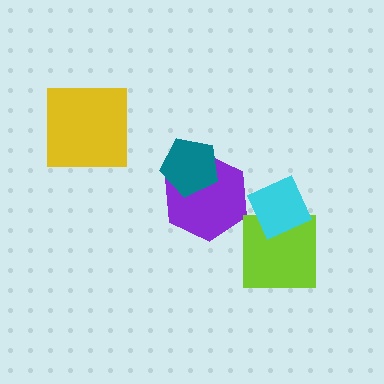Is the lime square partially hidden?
Yes, it is partially covered by another shape.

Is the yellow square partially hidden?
No, no other shape covers it.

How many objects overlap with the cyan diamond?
1 object overlaps with the cyan diamond.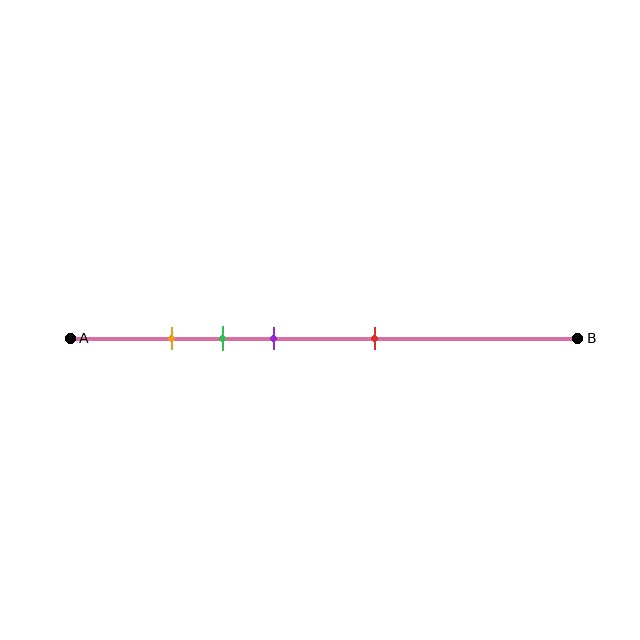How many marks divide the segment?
There are 4 marks dividing the segment.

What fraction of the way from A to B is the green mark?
The green mark is approximately 30% (0.3) of the way from A to B.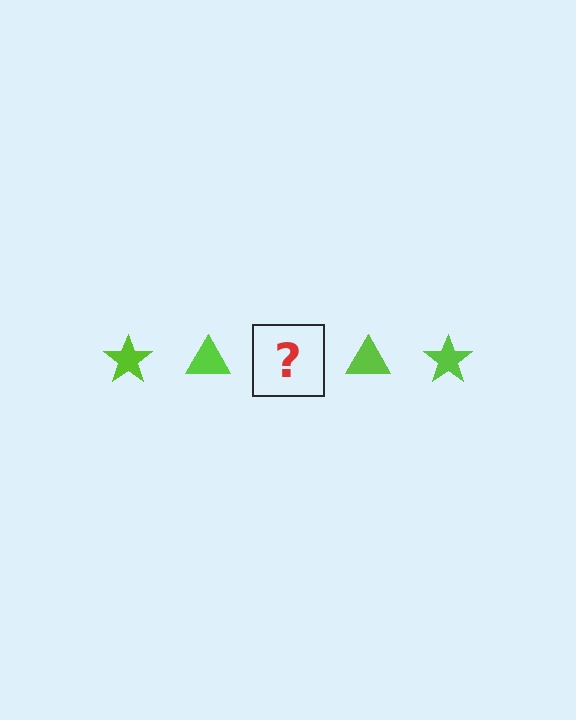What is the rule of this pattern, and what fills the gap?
The rule is that the pattern cycles through star, triangle shapes in lime. The gap should be filled with a lime star.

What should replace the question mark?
The question mark should be replaced with a lime star.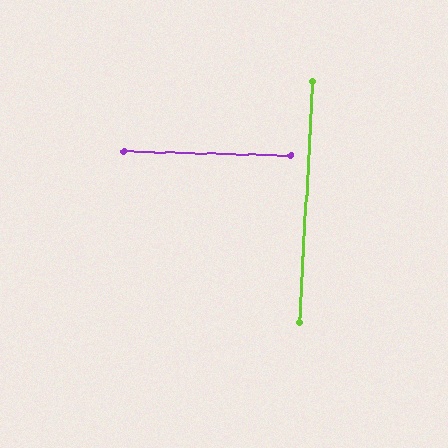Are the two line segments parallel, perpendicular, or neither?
Perpendicular — they meet at approximately 88°.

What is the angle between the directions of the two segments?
Approximately 88 degrees.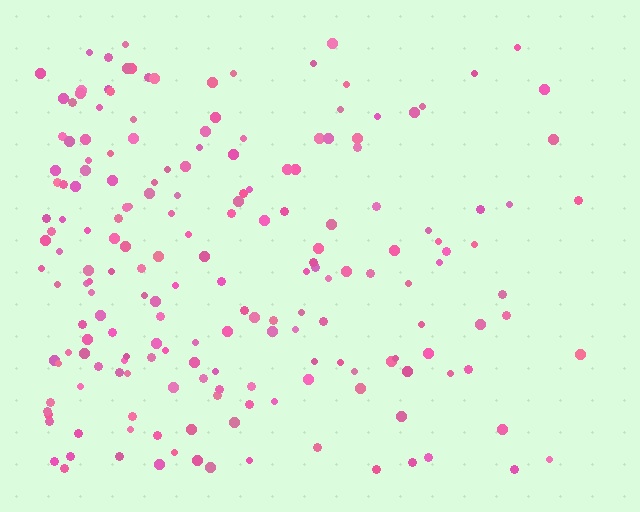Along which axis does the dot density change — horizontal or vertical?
Horizontal.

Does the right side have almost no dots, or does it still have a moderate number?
Still a moderate number, just noticeably fewer than the left.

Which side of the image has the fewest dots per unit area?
The right.